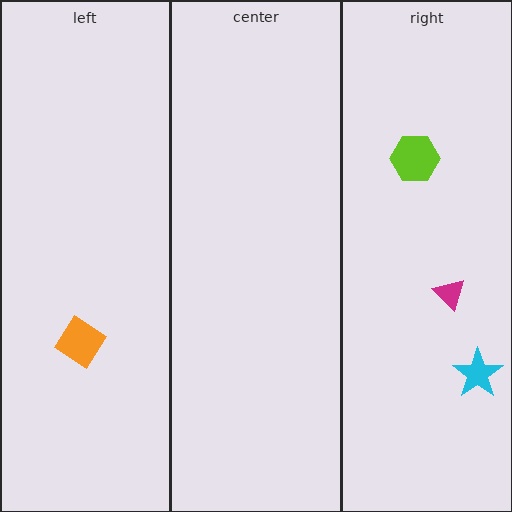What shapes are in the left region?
The orange diamond.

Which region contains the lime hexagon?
The right region.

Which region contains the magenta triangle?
The right region.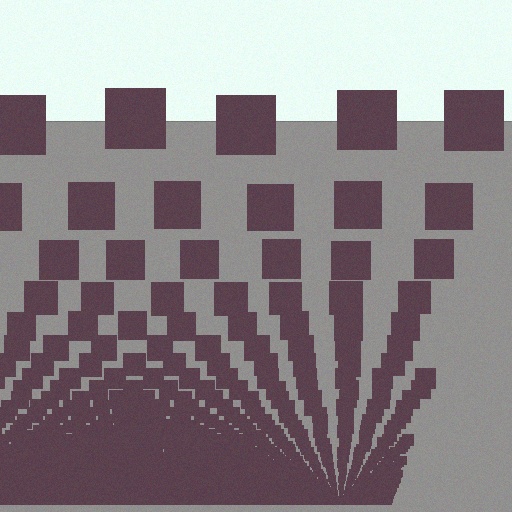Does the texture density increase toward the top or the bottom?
Density increases toward the bottom.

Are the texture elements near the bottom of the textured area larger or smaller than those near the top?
Smaller. The gradient is inverted — elements near the bottom are smaller and denser.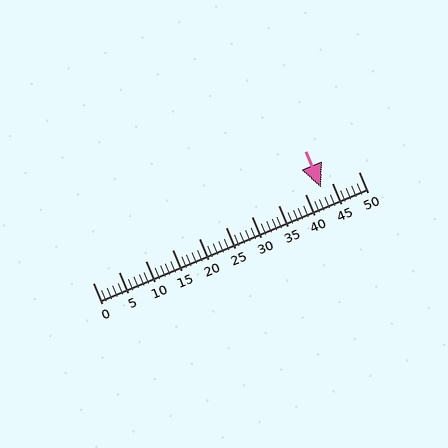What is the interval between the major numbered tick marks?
The major tick marks are spaced 5 units apart.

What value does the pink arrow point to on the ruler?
The pink arrow points to approximately 43.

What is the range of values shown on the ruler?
The ruler shows values from 0 to 50.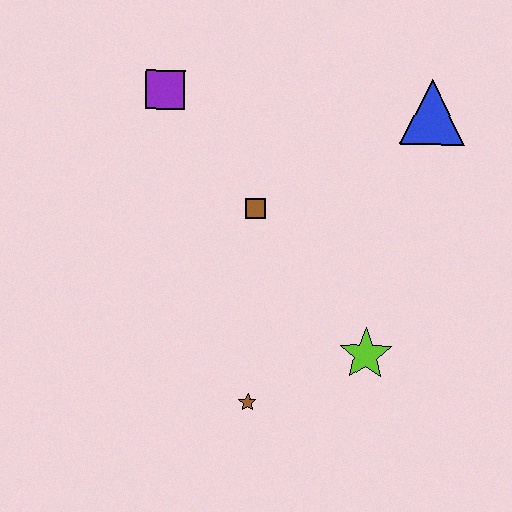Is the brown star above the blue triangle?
No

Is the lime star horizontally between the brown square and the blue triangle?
Yes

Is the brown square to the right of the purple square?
Yes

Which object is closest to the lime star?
The brown star is closest to the lime star.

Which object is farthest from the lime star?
The purple square is farthest from the lime star.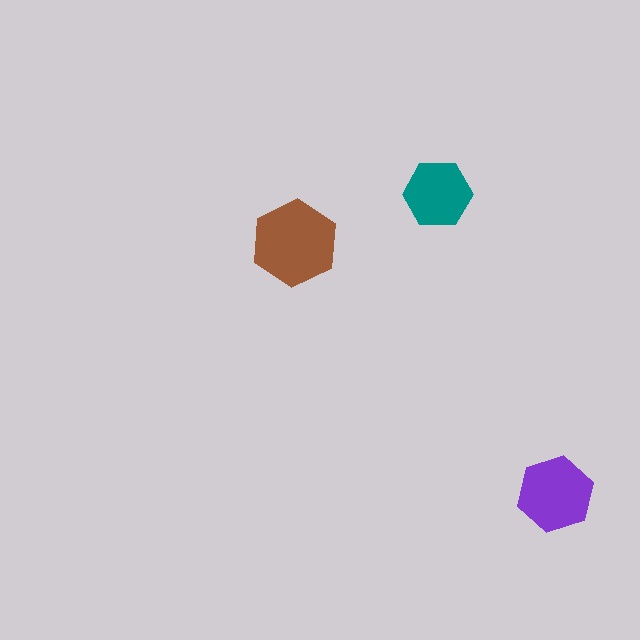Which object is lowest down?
The purple hexagon is bottommost.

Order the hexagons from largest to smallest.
the brown one, the purple one, the teal one.